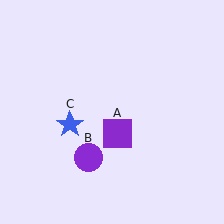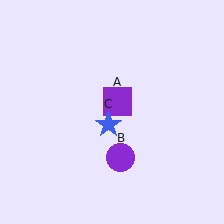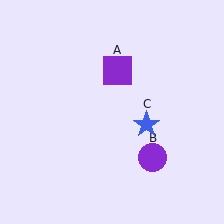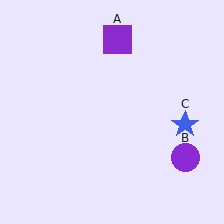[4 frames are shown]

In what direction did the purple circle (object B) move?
The purple circle (object B) moved right.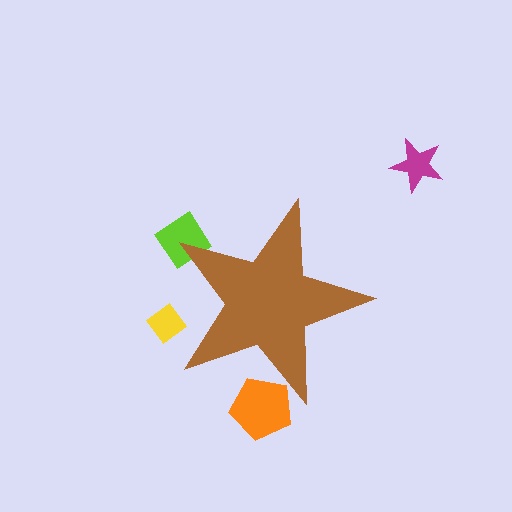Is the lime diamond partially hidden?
Yes, the lime diamond is partially hidden behind the brown star.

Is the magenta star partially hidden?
No, the magenta star is fully visible.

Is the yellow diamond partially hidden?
Yes, the yellow diamond is partially hidden behind the brown star.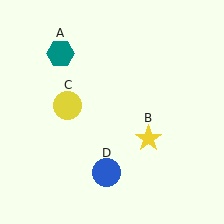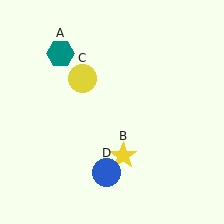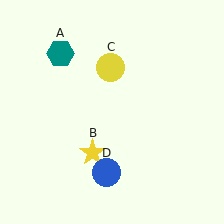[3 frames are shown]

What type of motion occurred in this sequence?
The yellow star (object B), yellow circle (object C) rotated clockwise around the center of the scene.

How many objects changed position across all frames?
2 objects changed position: yellow star (object B), yellow circle (object C).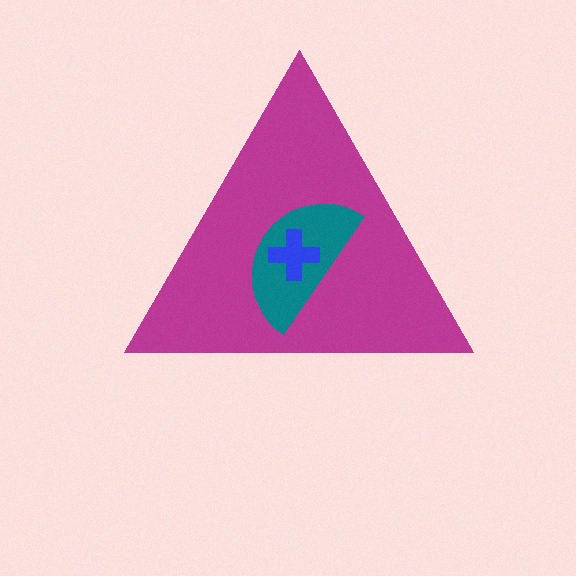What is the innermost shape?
The blue cross.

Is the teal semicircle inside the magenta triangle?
Yes.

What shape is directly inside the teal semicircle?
The blue cross.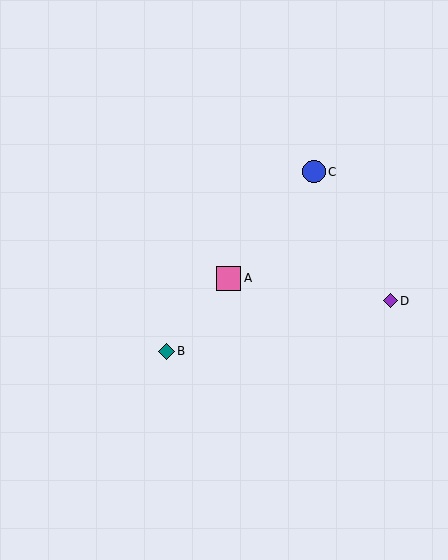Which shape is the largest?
The pink square (labeled A) is the largest.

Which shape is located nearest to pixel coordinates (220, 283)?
The pink square (labeled A) at (229, 278) is nearest to that location.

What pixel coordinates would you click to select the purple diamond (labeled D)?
Click at (391, 301) to select the purple diamond D.